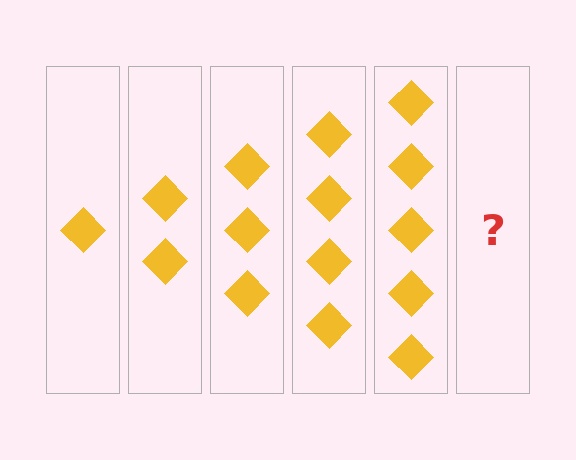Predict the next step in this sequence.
The next step is 6 diamonds.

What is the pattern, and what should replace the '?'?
The pattern is that each step adds one more diamond. The '?' should be 6 diamonds.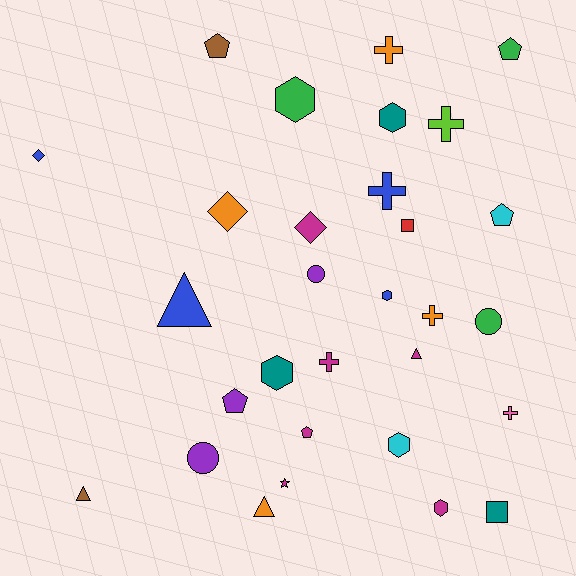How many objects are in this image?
There are 30 objects.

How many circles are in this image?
There are 3 circles.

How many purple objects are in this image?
There are 3 purple objects.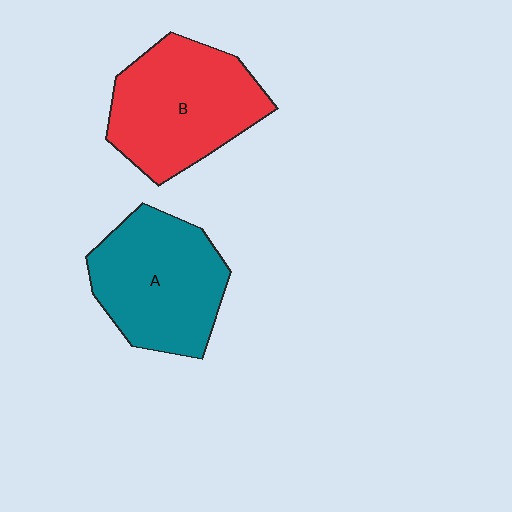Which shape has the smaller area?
Shape A (teal).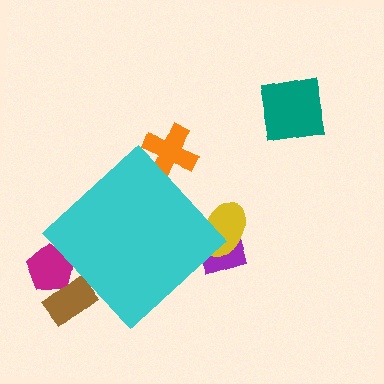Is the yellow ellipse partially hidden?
Yes, the yellow ellipse is partially hidden behind the cyan diamond.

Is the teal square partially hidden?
No, the teal square is fully visible.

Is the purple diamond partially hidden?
Yes, the purple diamond is partially hidden behind the cyan diamond.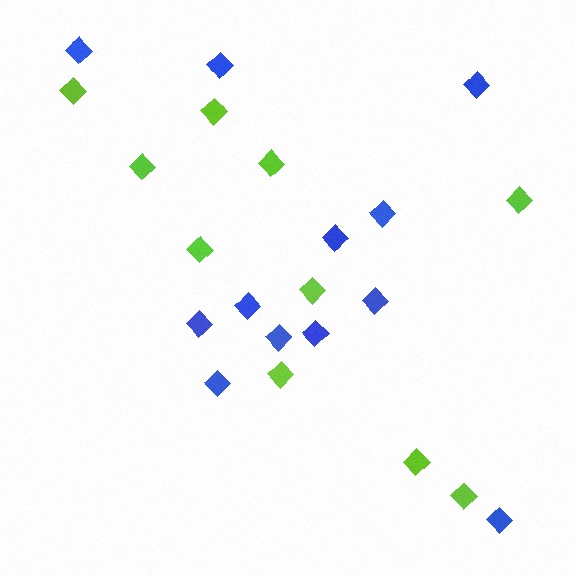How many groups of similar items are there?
There are 2 groups: one group of blue diamonds (12) and one group of lime diamonds (10).